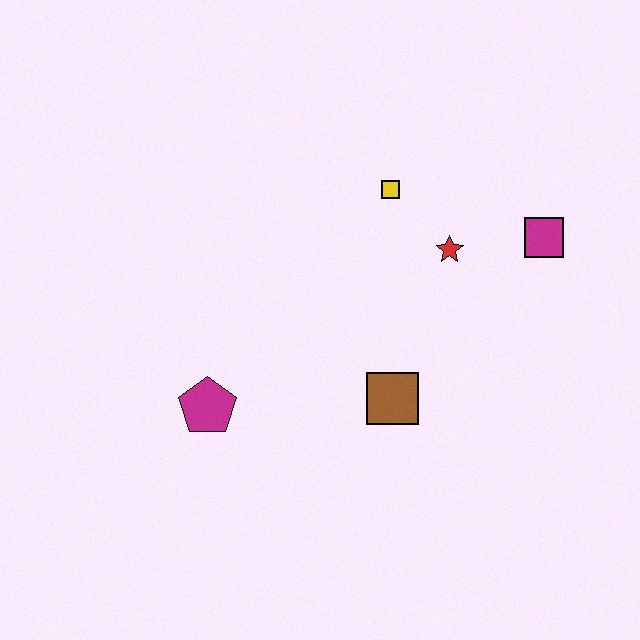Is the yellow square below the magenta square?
No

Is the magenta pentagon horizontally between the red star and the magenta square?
No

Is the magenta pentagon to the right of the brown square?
No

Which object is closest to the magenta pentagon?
The brown square is closest to the magenta pentagon.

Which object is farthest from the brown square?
The magenta square is farthest from the brown square.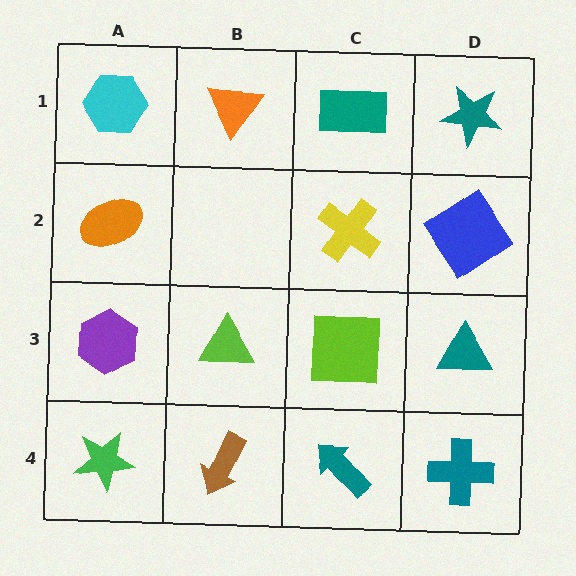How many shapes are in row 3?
4 shapes.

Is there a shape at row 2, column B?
No, that cell is empty.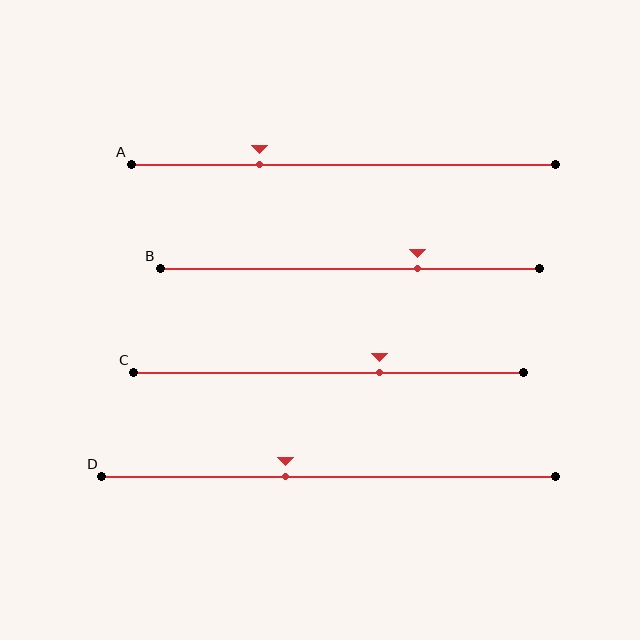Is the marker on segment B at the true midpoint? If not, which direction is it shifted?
No, the marker on segment B is shifted to the right by about 18% of the segment length.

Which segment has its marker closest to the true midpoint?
Segment D has its marker closest to the true midpoint.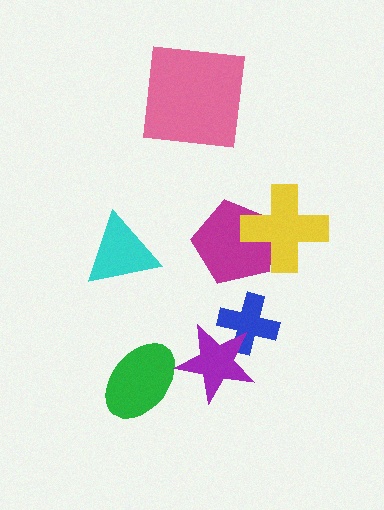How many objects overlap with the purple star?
1 object overlaps with the purple star.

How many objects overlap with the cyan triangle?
0 objects overlap with the cyan triangle.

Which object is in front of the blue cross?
The purple star is in front of the blue cross.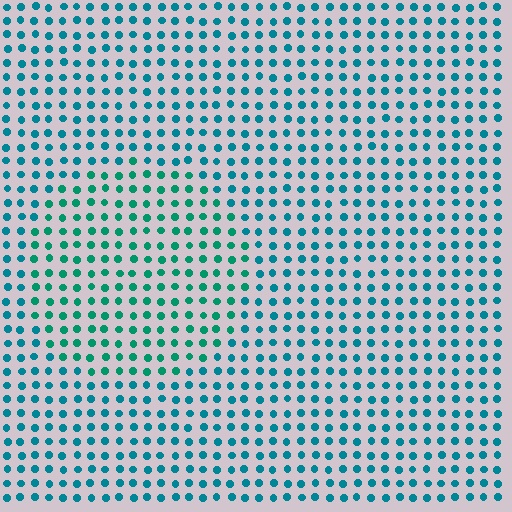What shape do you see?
I see a circle.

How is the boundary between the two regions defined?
The boundary is defined purely by a slight shift in hue (about 24 degrees). Spacing, size, and orientation are identical on both sides.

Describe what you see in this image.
The image is filled with small teal elements in a uniform arrangement. A circle-shaped region is visible where the elements are tinted to a slightly different hue, forming a subtle color boundary.